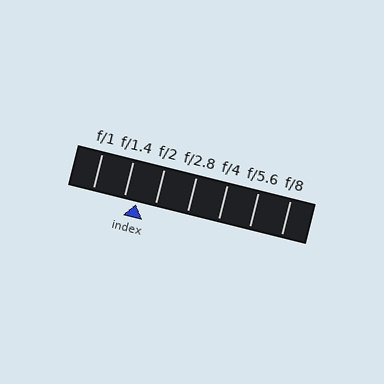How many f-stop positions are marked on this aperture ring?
There are 7 f-stop positions marked.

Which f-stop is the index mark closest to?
The index mark is closest to f/1.4.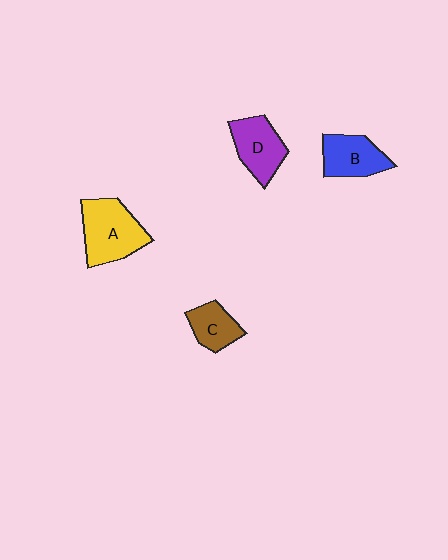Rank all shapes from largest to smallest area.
From largest to smallest: A (yellow), D (purple), B (blue), C (brown).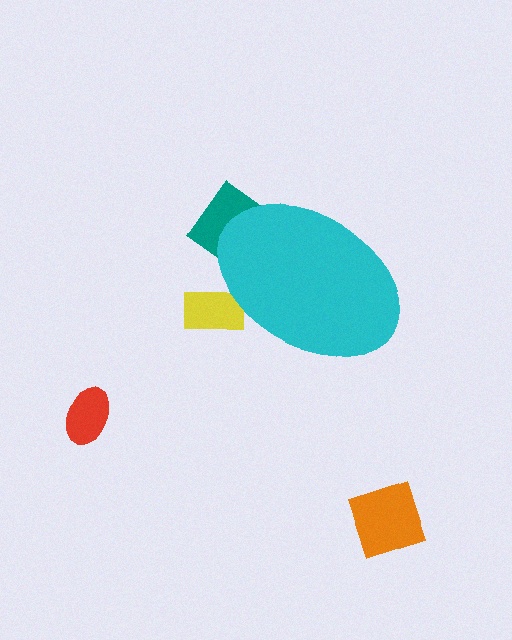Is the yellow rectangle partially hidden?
Yes, the yellow rectangle is partially hidden behind the cyan ellipse.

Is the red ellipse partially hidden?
No, the red ellipse is fully visible.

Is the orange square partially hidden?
No, the orange square is fully visible.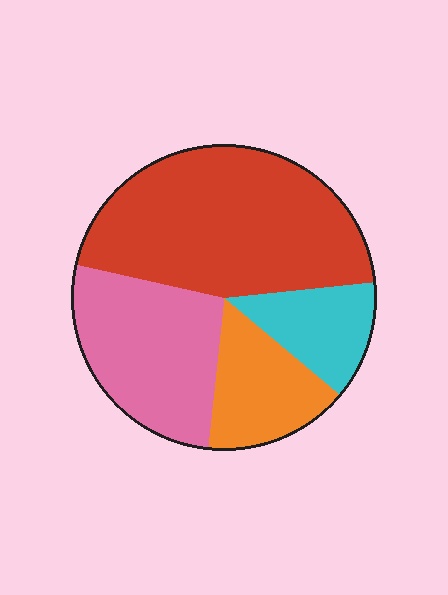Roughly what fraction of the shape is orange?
Orange covers 15% of the shape.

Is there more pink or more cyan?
Pink.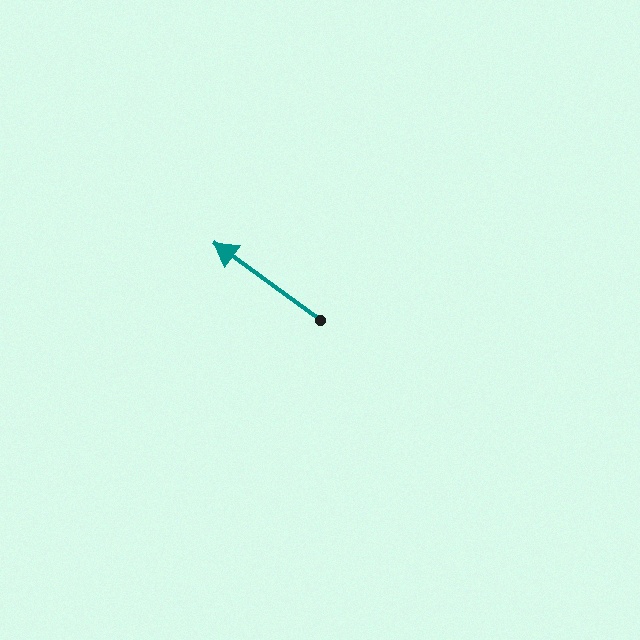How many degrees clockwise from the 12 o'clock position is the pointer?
Approximately 306 degrees.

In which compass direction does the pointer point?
Northwest.